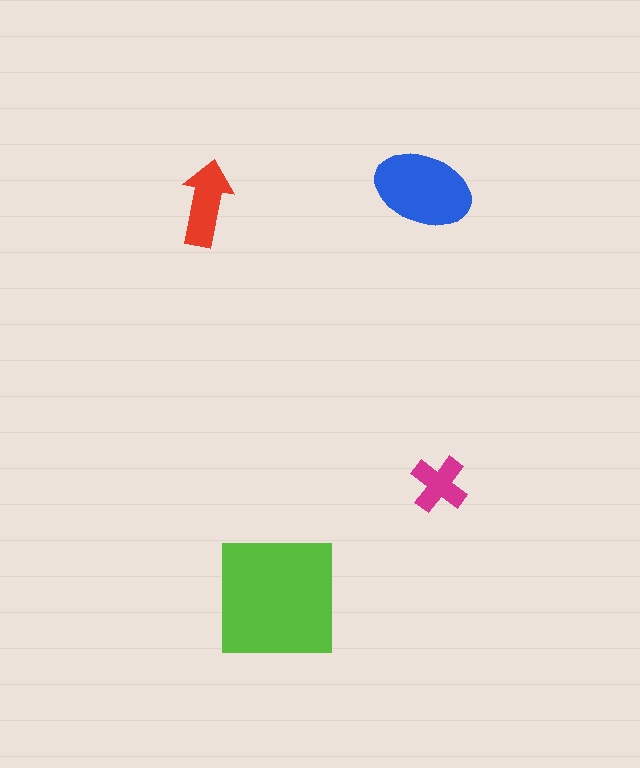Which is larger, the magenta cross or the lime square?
The lime square.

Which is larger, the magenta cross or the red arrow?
The red arrow.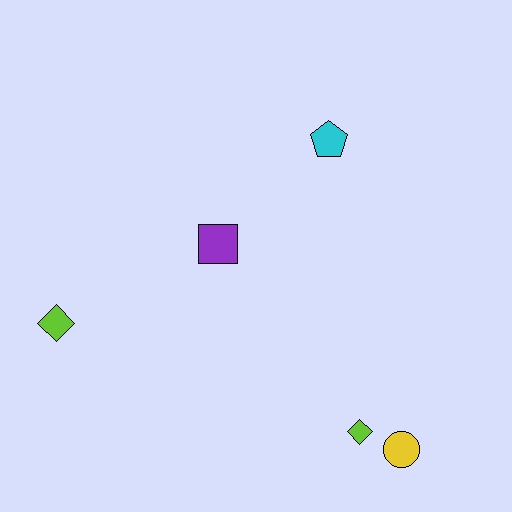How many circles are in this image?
There is 1 circle.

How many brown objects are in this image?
There are no brown objects.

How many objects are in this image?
There are 5 objects.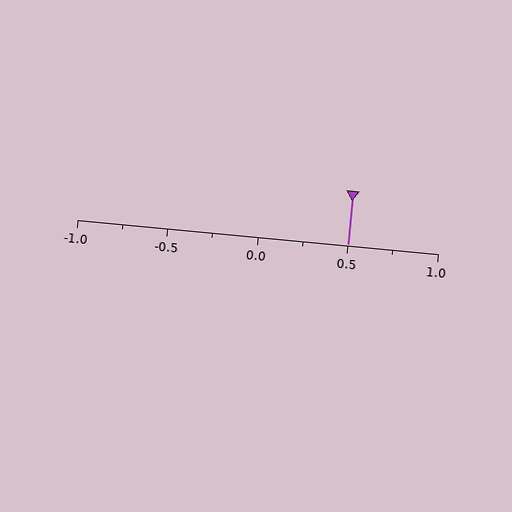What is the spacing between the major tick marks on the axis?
The major ticks are spaced 0.5 apart.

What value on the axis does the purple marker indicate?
The marker indicates approximately 0.5.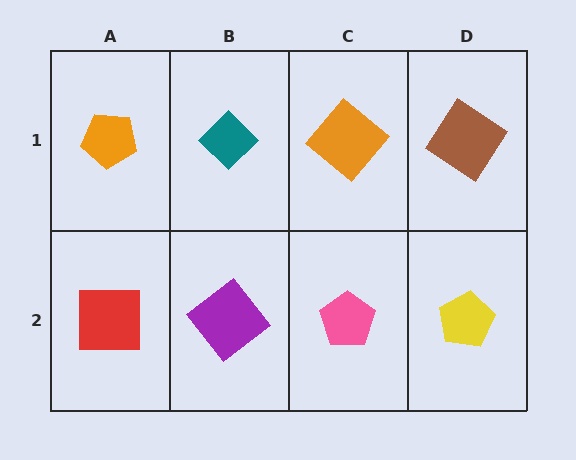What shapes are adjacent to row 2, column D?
A brown diamond (row 1, column D), a pink pentagon (row 2, column C).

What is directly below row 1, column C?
A pink pentagon.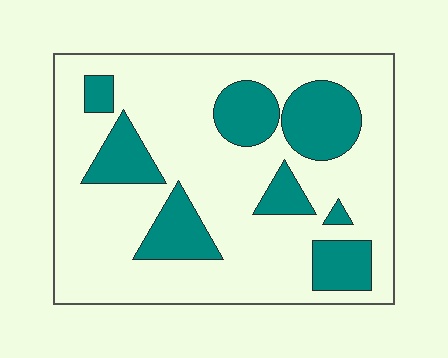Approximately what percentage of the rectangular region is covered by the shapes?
Approximately 25%.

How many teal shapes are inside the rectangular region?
8.